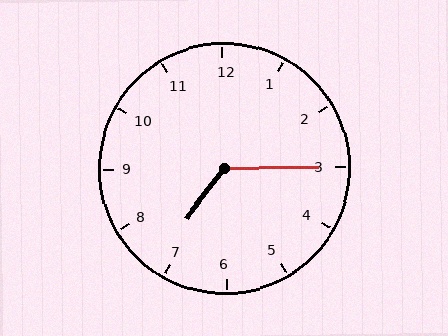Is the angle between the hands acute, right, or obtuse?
It is obtuse.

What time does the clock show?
7:15.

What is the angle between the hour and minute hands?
Approximately 128 degrees.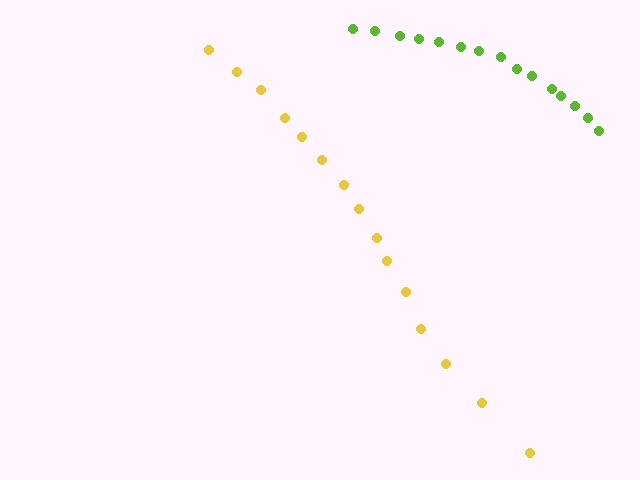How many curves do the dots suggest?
There are 2 distinct paths.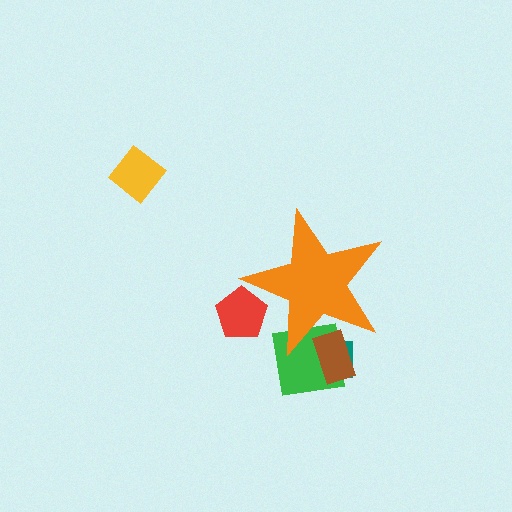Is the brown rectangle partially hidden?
Yes, the brown rectangle is partially hidden behind the orange star.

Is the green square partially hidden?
Yes, the green square is partially hidden behind the orange star.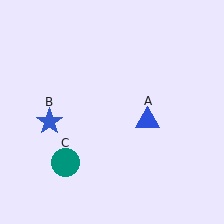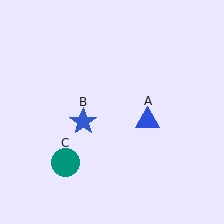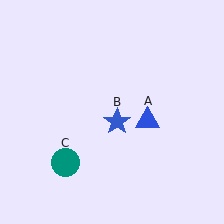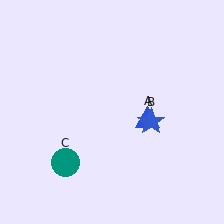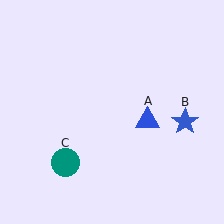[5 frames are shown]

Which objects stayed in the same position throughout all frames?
Blue triangle (object A) and teal circle (object C) remained stationary.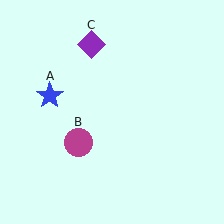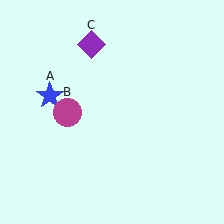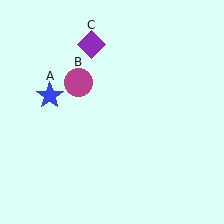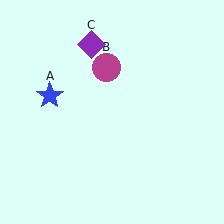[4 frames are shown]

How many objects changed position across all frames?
1 object changed position: magenta circle (object B).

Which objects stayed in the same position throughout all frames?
Blue star (object A) and purple diamond (object C) remained stationary.